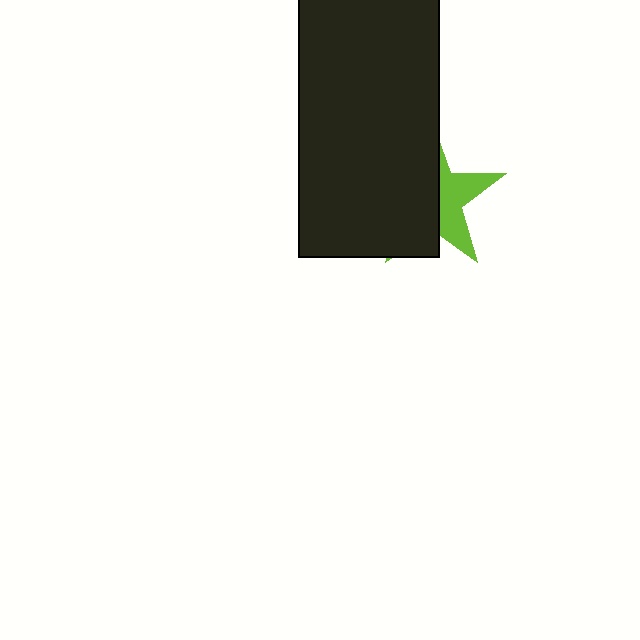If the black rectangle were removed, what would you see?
You would see the complete lime star.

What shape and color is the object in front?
The object in front is a black rectangle.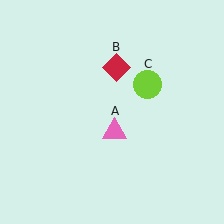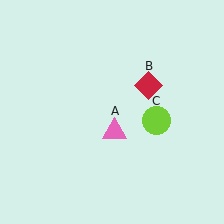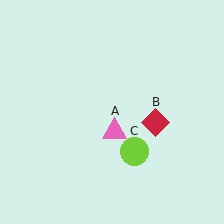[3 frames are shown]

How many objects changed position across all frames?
2 objects changed position: red diamond (object B), lime circle (object C).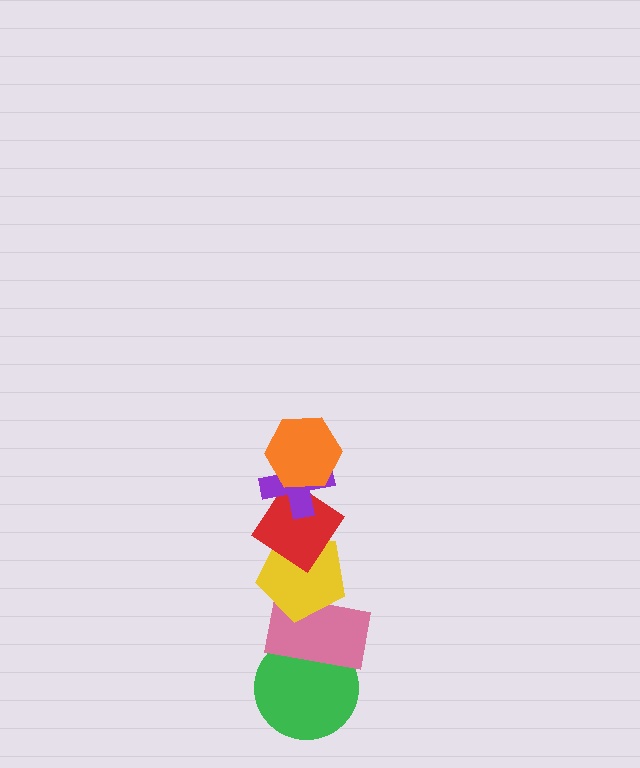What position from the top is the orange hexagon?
The orange hexagon is 1st from the top.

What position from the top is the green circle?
The green circle is 6th from the top.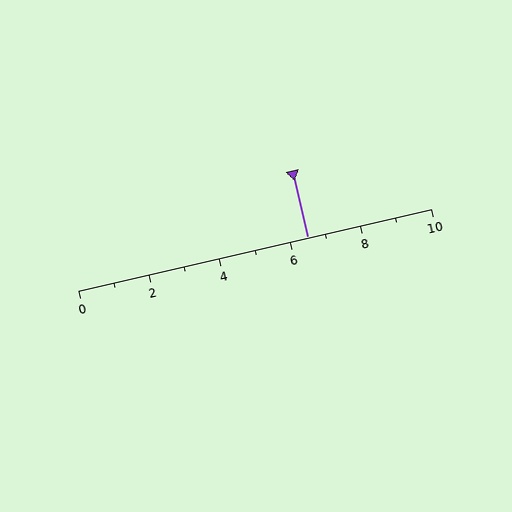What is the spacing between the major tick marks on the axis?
The major ticks are spaced 2 apart.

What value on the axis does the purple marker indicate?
The marker indicates approximately 6.5.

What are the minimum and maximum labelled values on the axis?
The axis runs from 0 to 10.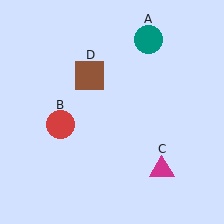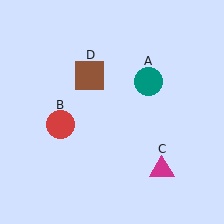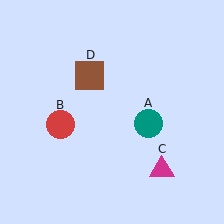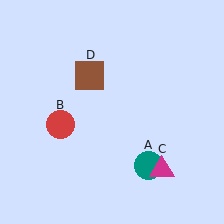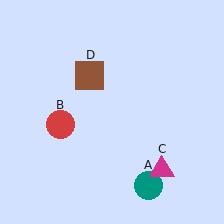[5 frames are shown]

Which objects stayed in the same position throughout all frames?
Red circle (object B) and magenta triangle (object C) and brown square (object D) remained stationary.